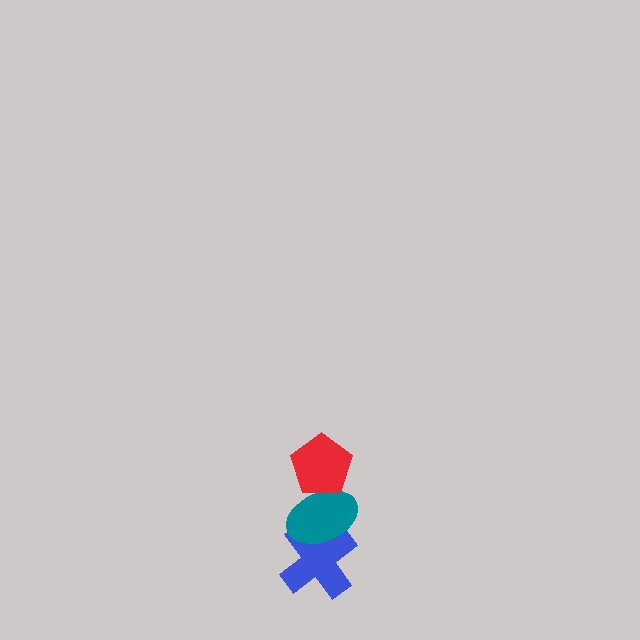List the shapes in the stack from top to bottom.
From top to bottom: the red pentagon, the teal ellipse, the blue cross.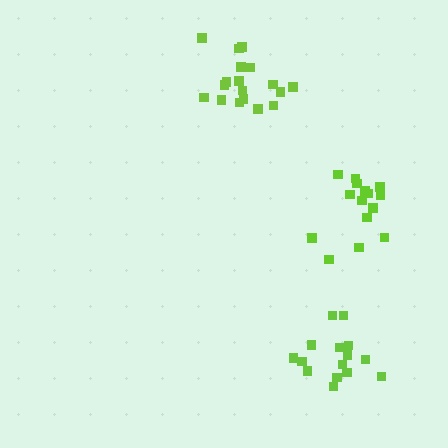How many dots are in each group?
Group 1: 15 dots, Group 2: 15 dots, Group 3: 18 dots (48 total).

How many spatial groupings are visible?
There are 3 spatial groupings.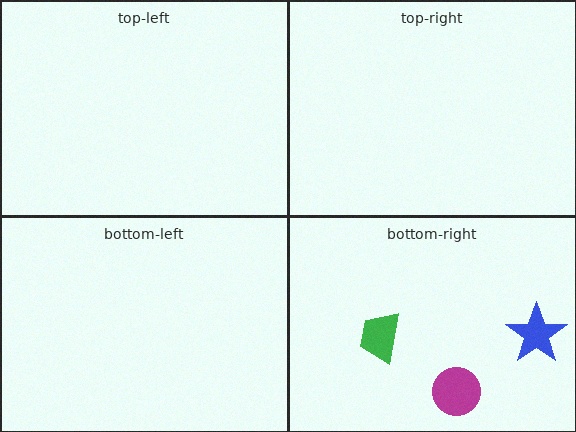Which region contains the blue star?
The bottom-right region.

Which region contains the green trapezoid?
The bottom-right region.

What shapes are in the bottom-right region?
The blue star, the magenta circle, the green trapezoid.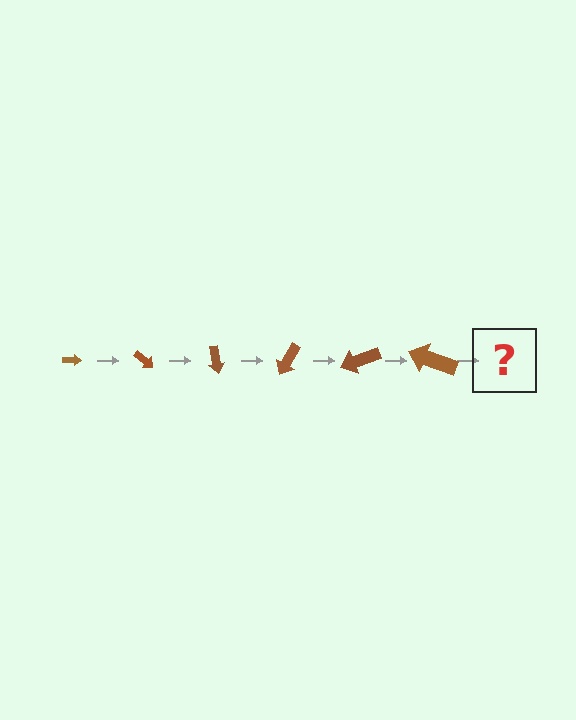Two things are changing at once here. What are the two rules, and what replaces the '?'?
The two rules are that the arrow grows larger each step and it rotates 40 degrees each step. The '?' should be an arrow, larger than the previous one and rotated 240 degrees from the start.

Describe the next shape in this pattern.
It should be an arrow, larger than the previous one and rotated 240 degrees from the start.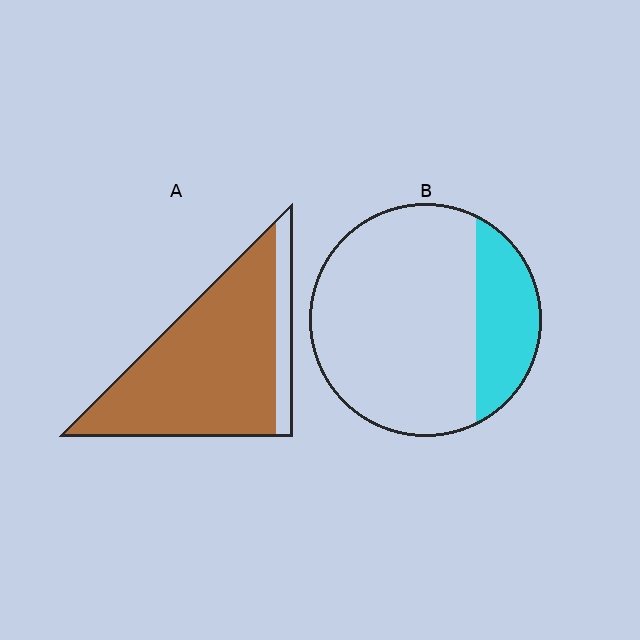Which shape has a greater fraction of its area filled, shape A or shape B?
Shape A.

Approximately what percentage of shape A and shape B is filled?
A is approximately 85% and B is approximately 25%.